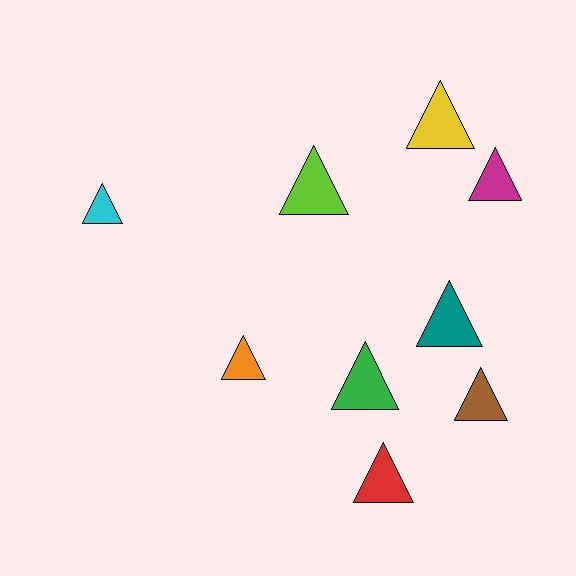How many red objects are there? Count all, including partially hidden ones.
There is 1 red object.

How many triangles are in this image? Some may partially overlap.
There are 9 triangles.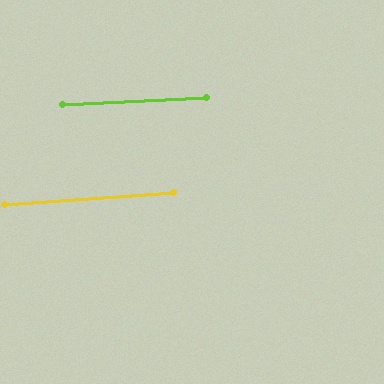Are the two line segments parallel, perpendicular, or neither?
Parallel — their directions differ by only 1.3°.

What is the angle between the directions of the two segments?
Approximately 1 degree.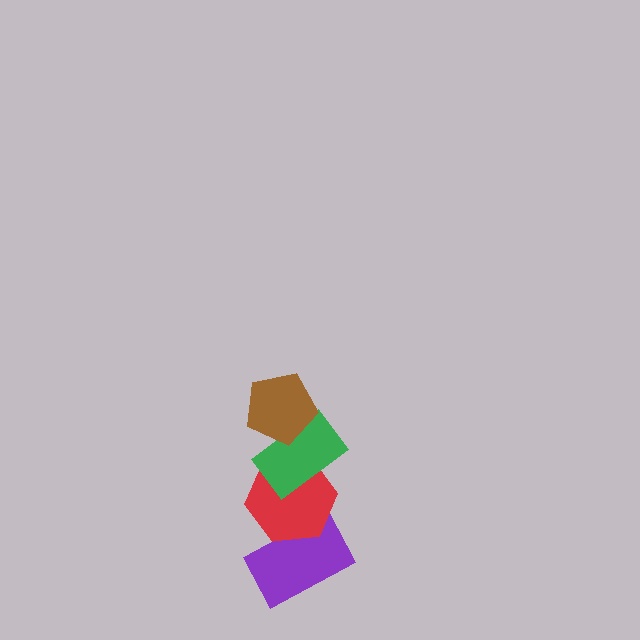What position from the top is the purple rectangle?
The purple rectangle is 4th from the top.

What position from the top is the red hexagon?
The red hexagon is 3rd from the top.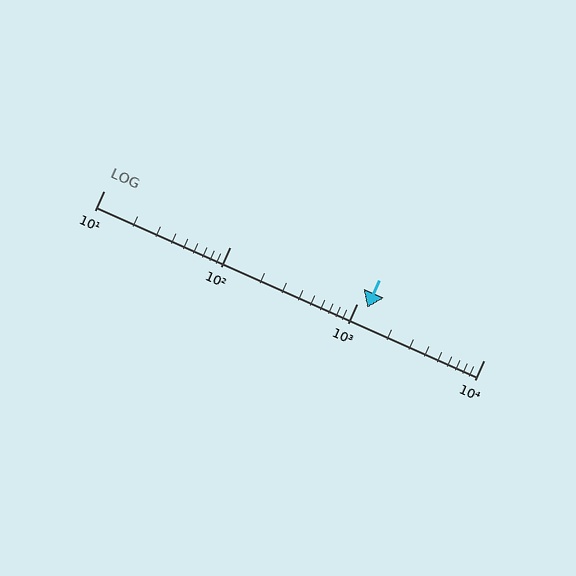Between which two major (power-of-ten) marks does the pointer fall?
The pointer is between 1000 and 10000.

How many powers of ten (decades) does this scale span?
The scale spans 3 decades, from 10 to 10000.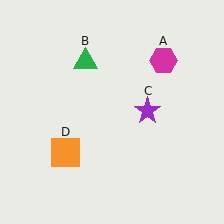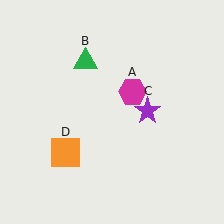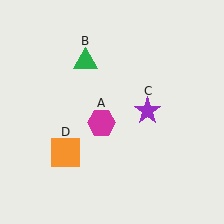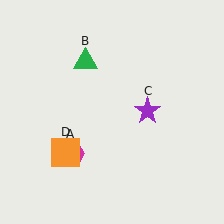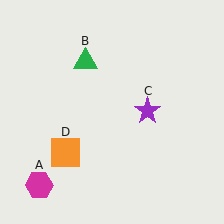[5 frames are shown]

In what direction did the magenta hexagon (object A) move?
The magenta hexagon (object A) moved down and to the left.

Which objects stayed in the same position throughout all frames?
Green triangle (object B) and purple star (object C) and orange square (object D) remained stationary.